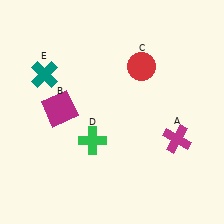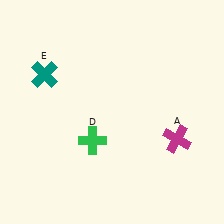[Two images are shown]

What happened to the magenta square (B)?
The magenta square (B) was removed in Image 2. It was in the top-left area of Image 1.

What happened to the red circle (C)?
The red circle (C) was removed in Image 2. It was in the top-right area of Image 1.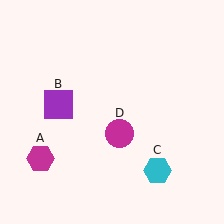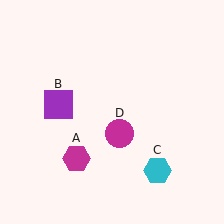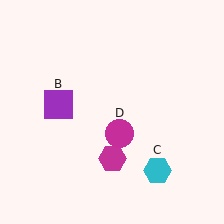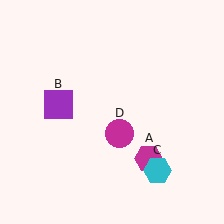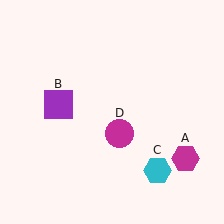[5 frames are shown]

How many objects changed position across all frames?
1 object changed position: magenta hexagon (object A).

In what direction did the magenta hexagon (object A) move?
The magenta hexagon (object A) moved right.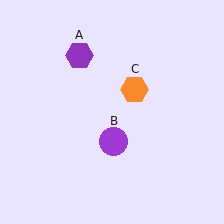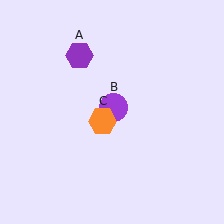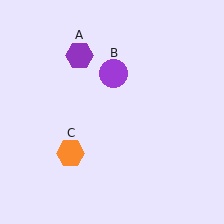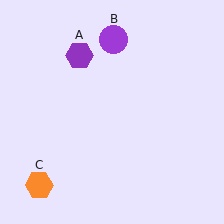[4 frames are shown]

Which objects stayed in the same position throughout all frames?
Purple hexagon (object A) remained stationary.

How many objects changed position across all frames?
2 objects changed position: purple circle (object B), orange hexagon (object C).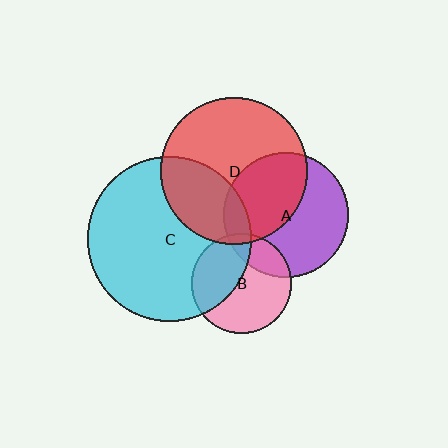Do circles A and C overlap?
Yes.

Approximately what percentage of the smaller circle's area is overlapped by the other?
Approximately 10%.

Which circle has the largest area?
Circle C (cyan).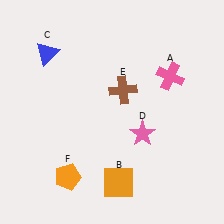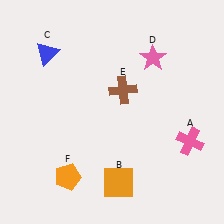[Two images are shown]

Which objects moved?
The objects that moved are: the pink cross (A), the pink star (D).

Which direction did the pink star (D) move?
The pink star (D) moved up.